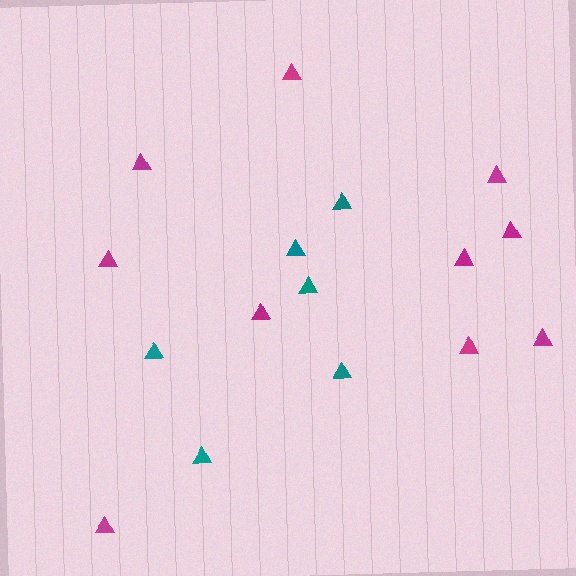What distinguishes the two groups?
There are 2 groups: one group of magenta triangles (10) and one group of teal triangles (6).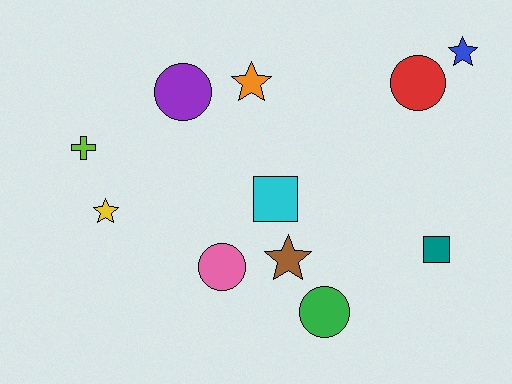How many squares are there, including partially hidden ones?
There are 2 squares.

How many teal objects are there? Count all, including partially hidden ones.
There is 1 teal object.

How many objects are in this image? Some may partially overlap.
There are 11 objects.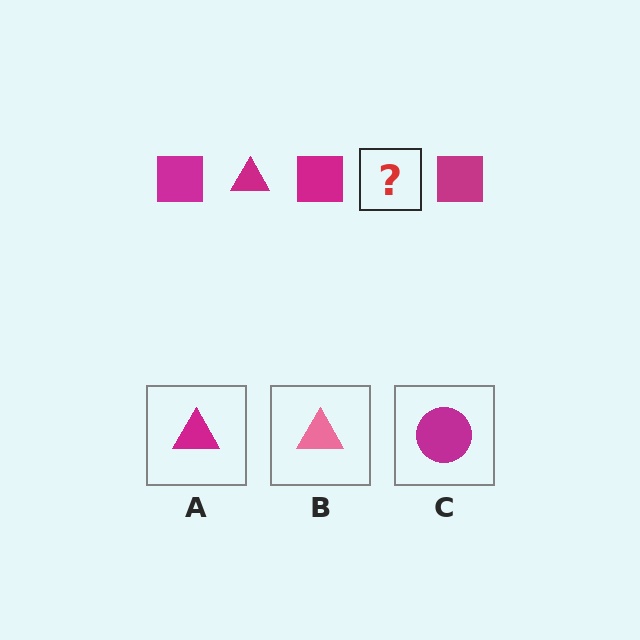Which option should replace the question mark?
Option A.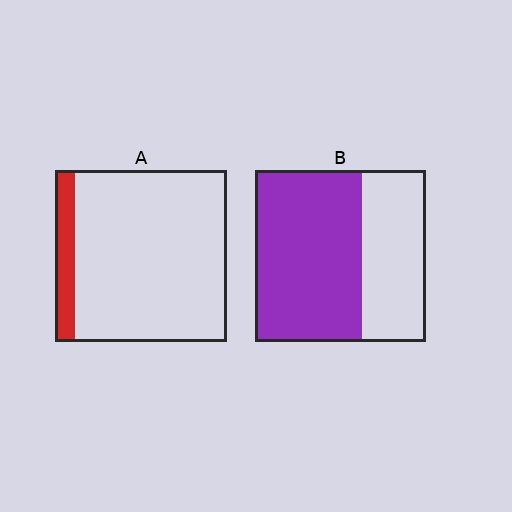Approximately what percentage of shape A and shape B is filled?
A is approximately 10% and B is approximately 65%.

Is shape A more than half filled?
No.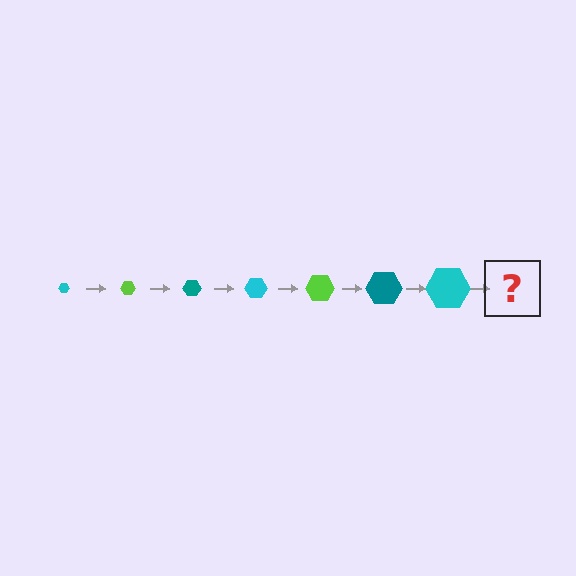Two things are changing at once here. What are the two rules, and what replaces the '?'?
The two rules are that the hexagon grows larger each step and the color cycles through cyan, lime, and teal. The '?' should be a lime hexagon, larger than the previous one.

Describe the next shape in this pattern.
It should be a lime hexagon, larger than the previous one.